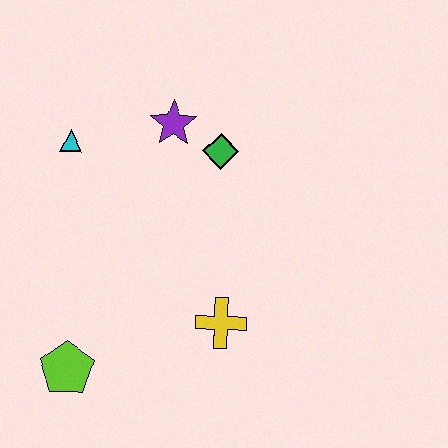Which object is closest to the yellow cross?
The lime pentagon is closest to the yellow cross.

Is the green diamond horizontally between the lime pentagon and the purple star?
No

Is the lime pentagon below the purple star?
Yes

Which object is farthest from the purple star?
The lime pentagon is farthest from the purple star.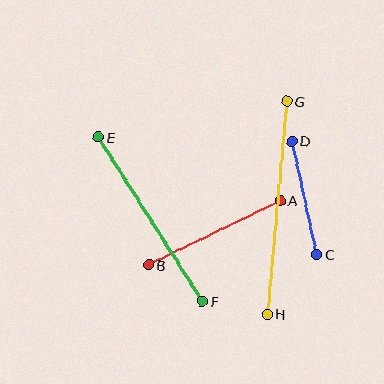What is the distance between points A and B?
The distance is approximately 146 pixels.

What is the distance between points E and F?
The distance is approximately 194 pixels.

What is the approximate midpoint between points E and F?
The midpoint is at approximately (150, 219) pixels.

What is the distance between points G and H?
The distance is approximately 213 pixels.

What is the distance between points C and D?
The distance is approximately 116 pixels.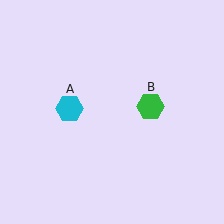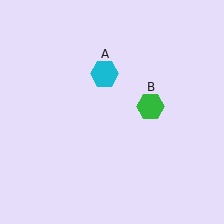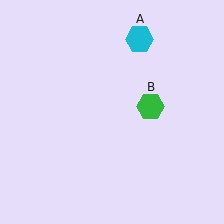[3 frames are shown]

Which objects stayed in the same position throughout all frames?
Green hexagon (object B) remained stationary.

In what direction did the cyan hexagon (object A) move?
The cyan hexagon (object A) moved up and to the right.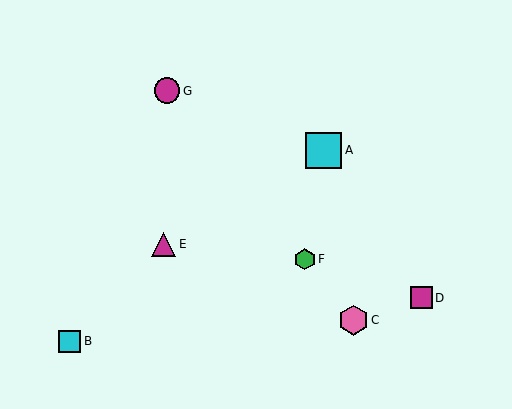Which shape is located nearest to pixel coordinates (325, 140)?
The cyan square (labeled A) at (324, 150) is nearest to that location.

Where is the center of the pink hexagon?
The center of the pink hexagon is at (353, 320).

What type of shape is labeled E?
Shape E is a magenta triangle.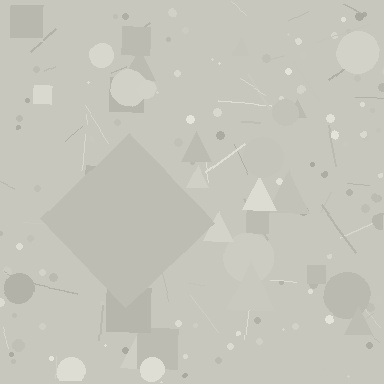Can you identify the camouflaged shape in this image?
The camouflaged shape is a diamond.